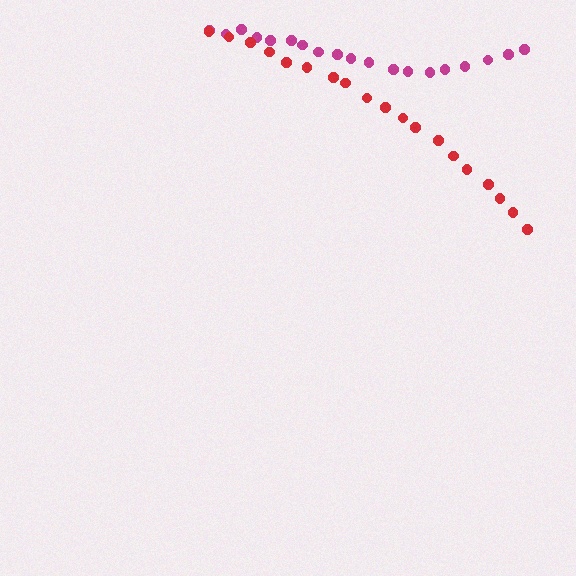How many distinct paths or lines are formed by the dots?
There are 2 distinct paths.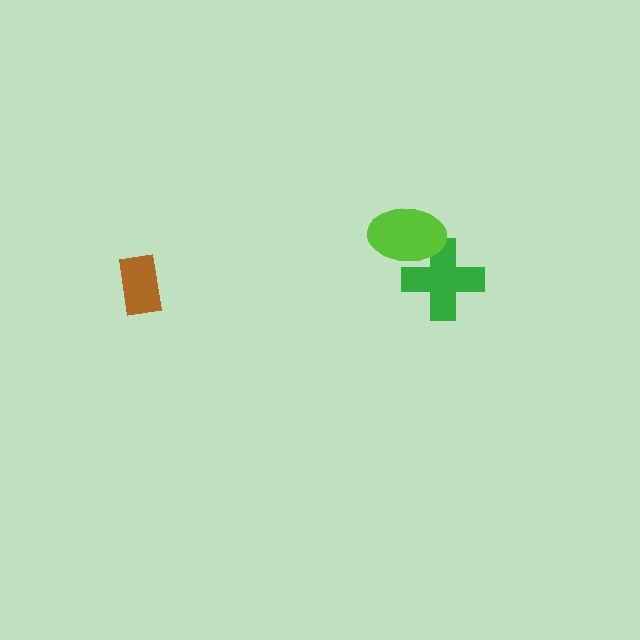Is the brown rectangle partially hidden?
No, no other shape covers it.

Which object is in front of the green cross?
The lime ellipse is in front of the green cross.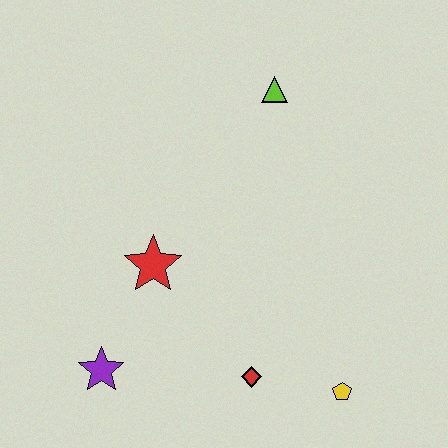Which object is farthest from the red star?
The yellow pentagon is farthest from the red star.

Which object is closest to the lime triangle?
The red star is closest to the lime triangle.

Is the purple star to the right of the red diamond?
No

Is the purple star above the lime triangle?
No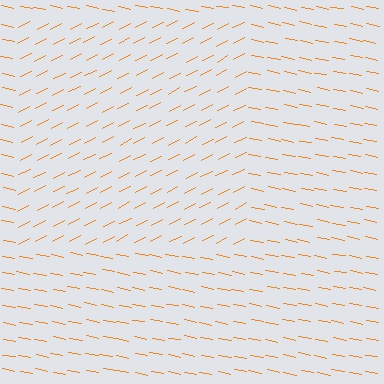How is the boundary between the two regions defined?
The boundary is defined purely by a change in line orientation (approximately 38 degrees difference). All lines are the same color and thickness.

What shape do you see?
I see a rectangle.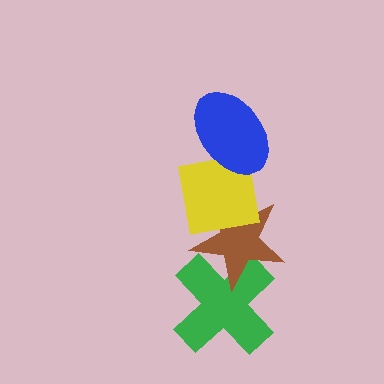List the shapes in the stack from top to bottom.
From top to bottom: the blue ellipse, the yellow square, the brown star, the green cross.